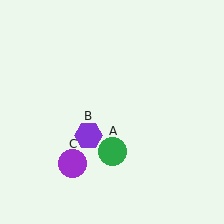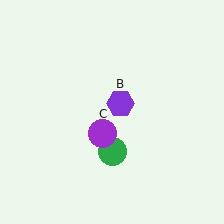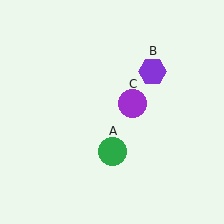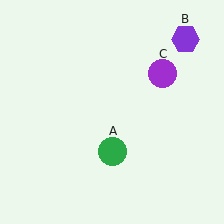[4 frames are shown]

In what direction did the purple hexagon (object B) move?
The purple hexagon (object B) moved up and to the right.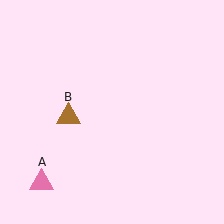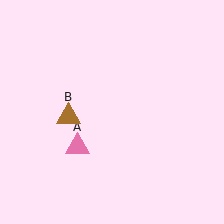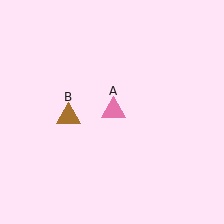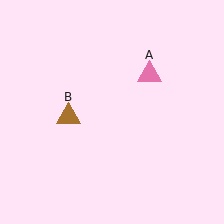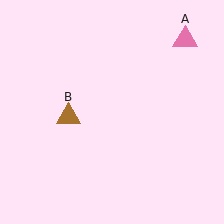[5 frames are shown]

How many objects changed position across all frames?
1 object changed position: pink triangle (object A).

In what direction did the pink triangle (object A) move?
The pink triangle (object A) moved up and to the right.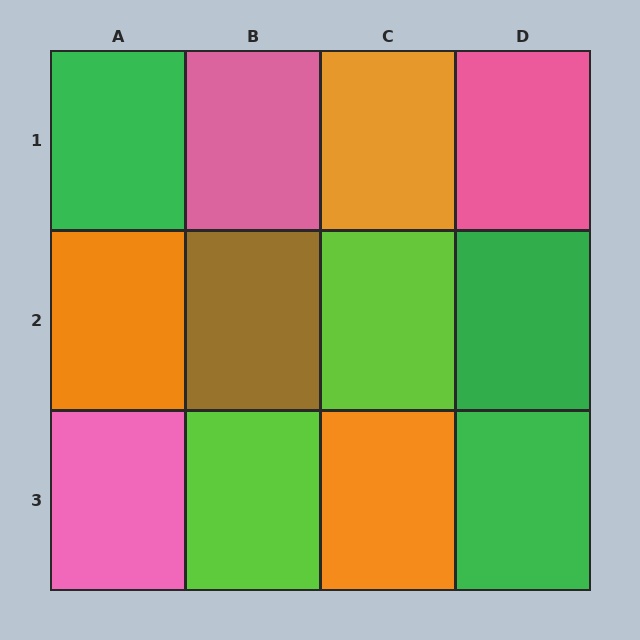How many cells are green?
3 cells are green.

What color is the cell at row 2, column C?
Lime.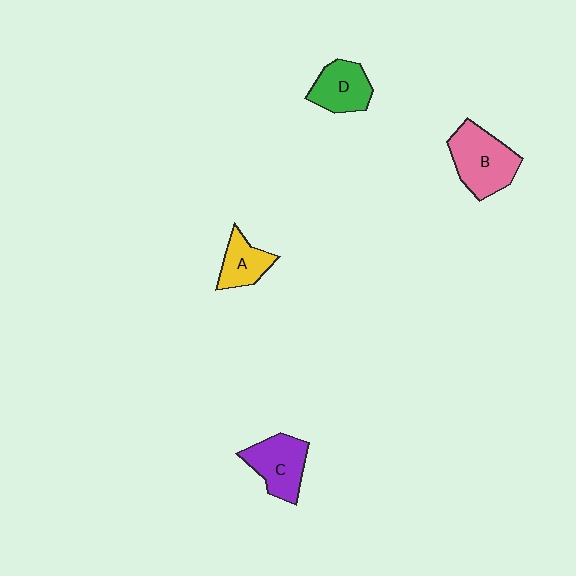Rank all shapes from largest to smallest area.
From largest to smallest: B (pink), C (purple), D (green), A (yellow).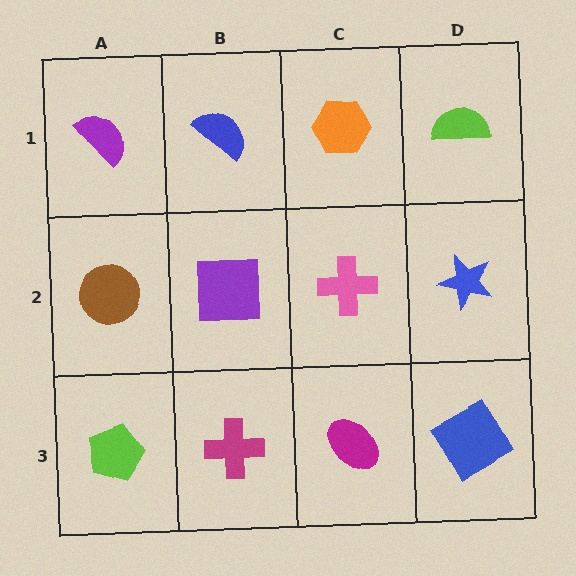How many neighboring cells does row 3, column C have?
3.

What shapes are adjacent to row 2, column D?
A lime semicircle (row 1, column D), a blue square (row 3, column D), a pink cross (row 2, column C).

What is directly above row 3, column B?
A purple square.